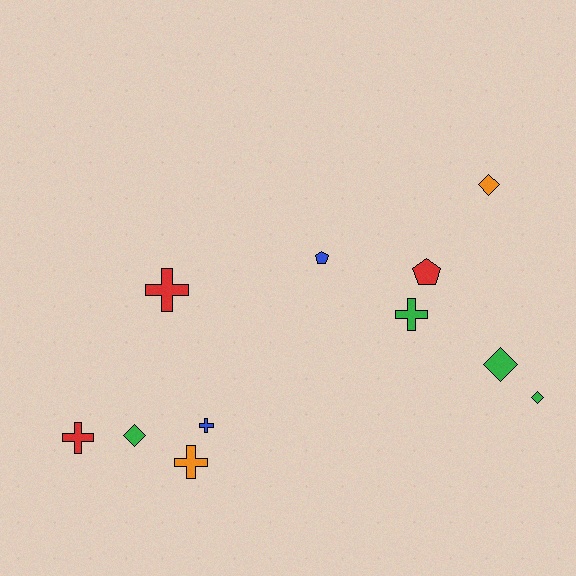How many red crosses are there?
There are 2 red crosses.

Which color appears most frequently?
Green, with 4 objects.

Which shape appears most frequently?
Cross, with 5 objects.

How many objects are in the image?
There are 11 objects.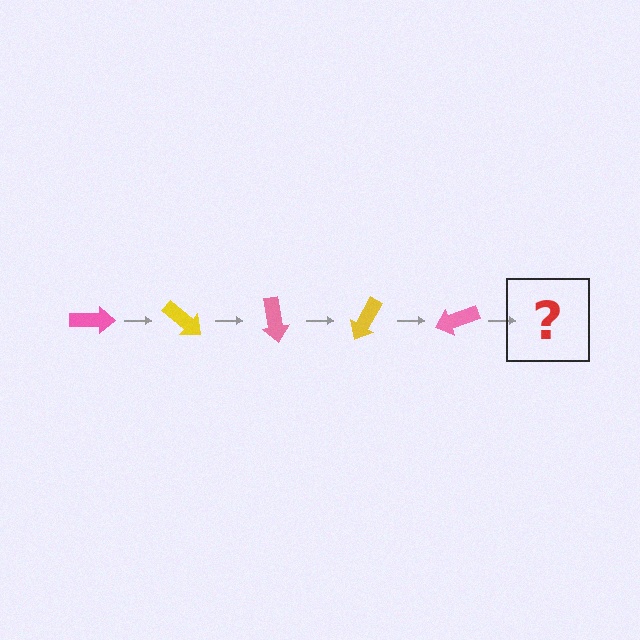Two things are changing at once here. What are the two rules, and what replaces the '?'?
The two rules are that it rotates 40 degrees each step and the color cycles through pink and yellow. The '?' should be a yellow arrow, rotated 200 degrees from the start.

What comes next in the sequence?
The next element should be a yellow arrow, rotated 200 degrees from the start.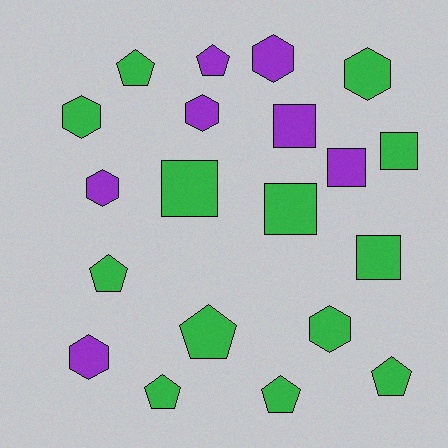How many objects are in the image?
There are 20 objects.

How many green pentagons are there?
There are 6 green pentagons.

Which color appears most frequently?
Green, with 13 objects.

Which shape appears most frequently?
Hexagon, with 7 objects.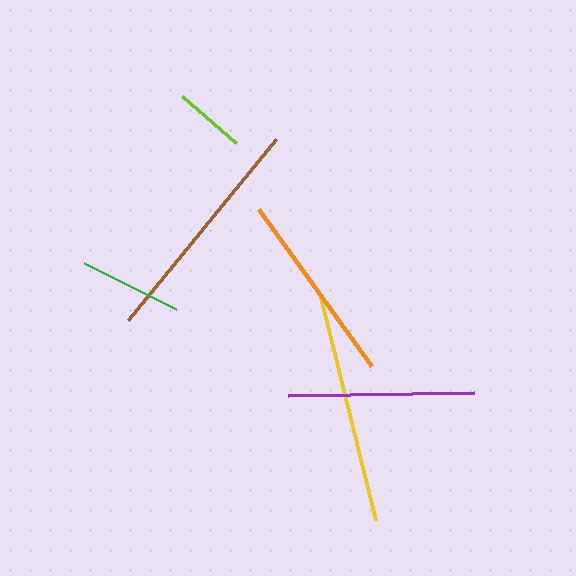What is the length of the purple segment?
The purple segment is approximately 187 pixels long.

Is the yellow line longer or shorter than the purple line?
The yellow line is longer than the purple line.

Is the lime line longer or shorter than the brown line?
The brown line is longer than the lime line.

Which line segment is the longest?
The brown line is the longest at approximately 235 pixels.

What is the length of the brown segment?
The brown segment is approximately 235 pixels long.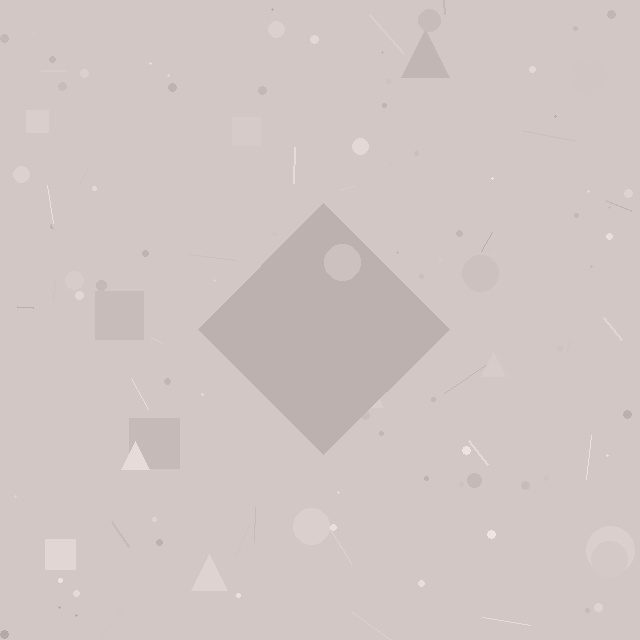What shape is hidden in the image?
A diamond is hidden in the image.